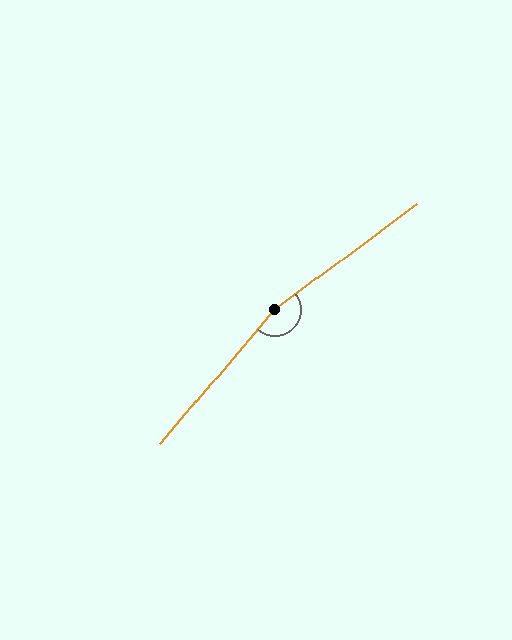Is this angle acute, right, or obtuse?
It is obtuse.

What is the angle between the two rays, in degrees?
Approximately 167 degrees.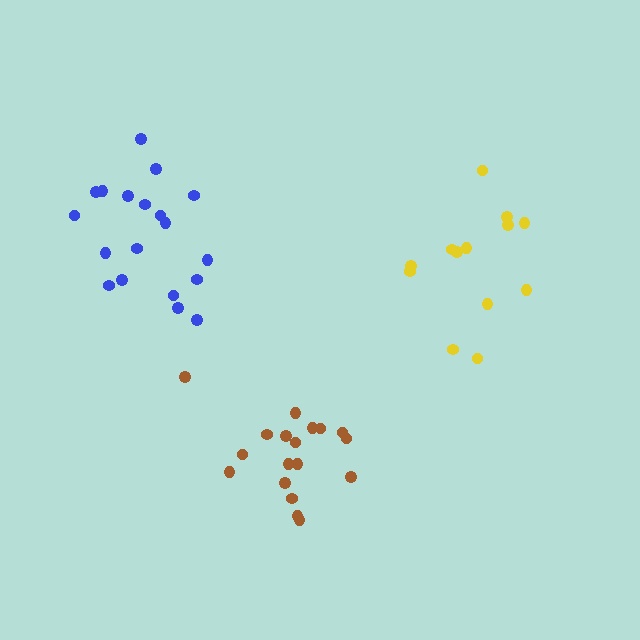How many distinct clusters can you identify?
There are 3 distinct clusters.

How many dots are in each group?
Group 1: 18 dots, Group 2: 19 dots, Group 3: 13 dots (50 total).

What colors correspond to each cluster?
The clusters are colored: brown, blue, yellow.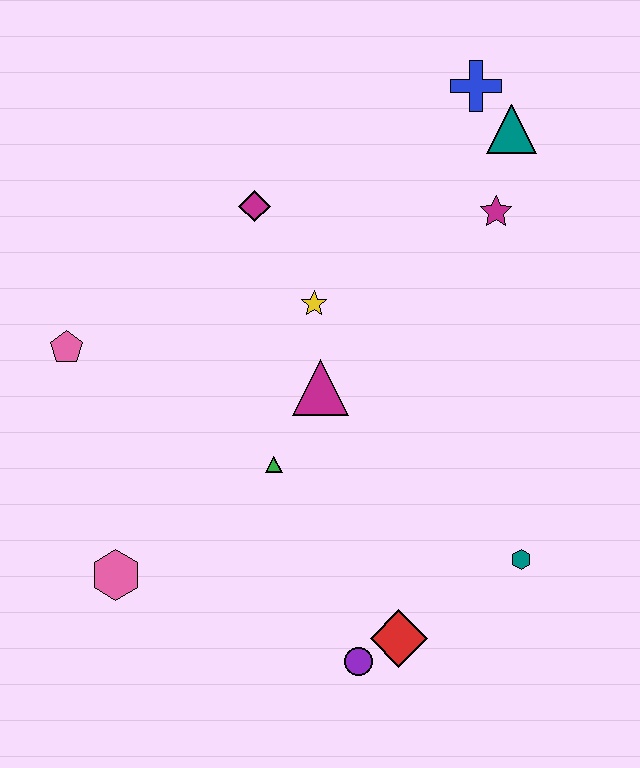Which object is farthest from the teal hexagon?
The pink pentagon is farthest from the teal hexagon.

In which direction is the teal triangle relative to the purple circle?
The teal triangle is above the purple circle.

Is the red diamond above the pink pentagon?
No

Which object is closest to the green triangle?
The magenta triangle is closest to the green triangle.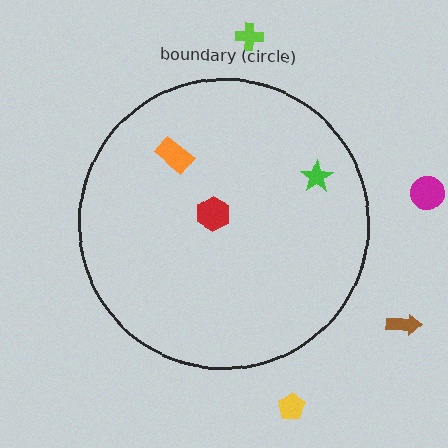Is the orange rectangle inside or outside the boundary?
Inside.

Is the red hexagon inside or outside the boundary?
Inside.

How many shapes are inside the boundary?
3 inside, 4 outside.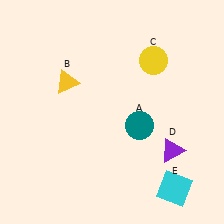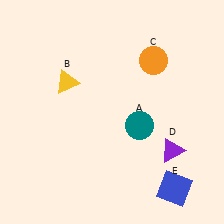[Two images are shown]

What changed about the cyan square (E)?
In Image 1, E is cyan. In Image 2, it changed to blue.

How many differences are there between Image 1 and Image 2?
There are 2 differences between the two images.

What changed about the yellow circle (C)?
In Image 1, C is yellow. In Image 2, it changed to orange.